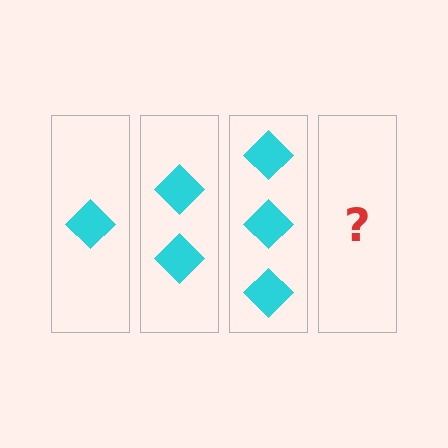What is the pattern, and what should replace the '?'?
The pattern is that each step adds one more diamond. The '?' should be 4 diamonds.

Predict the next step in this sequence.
The next step is 4 diamonds.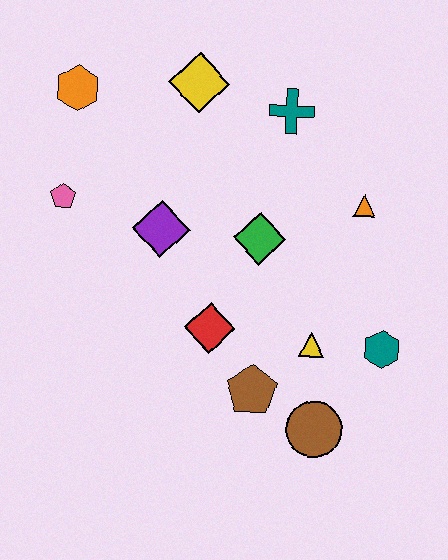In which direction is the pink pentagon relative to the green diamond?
The pink pentagon is to the left of the green diamond.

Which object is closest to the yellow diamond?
The teal cross is closest to the yellow diamond.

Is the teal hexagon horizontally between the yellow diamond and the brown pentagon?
No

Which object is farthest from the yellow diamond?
The brown circle is farthest from the yellow diamond.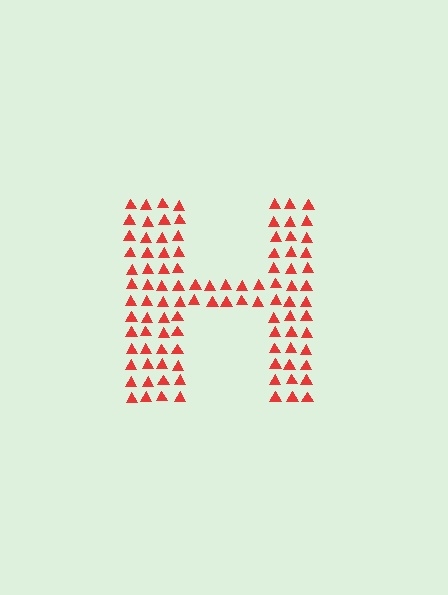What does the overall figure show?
The overall figure shows the letter H.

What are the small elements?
The small elements are triangles.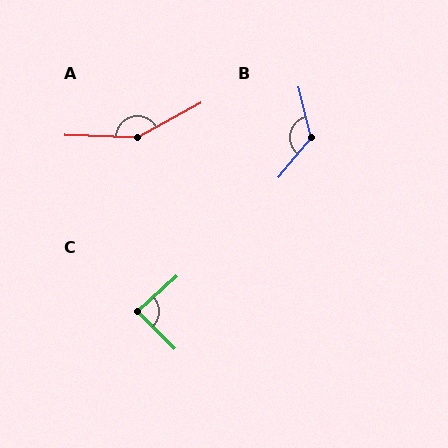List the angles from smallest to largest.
C (88°), B (126°), A (149°).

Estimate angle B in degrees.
Approximately 126 degrees.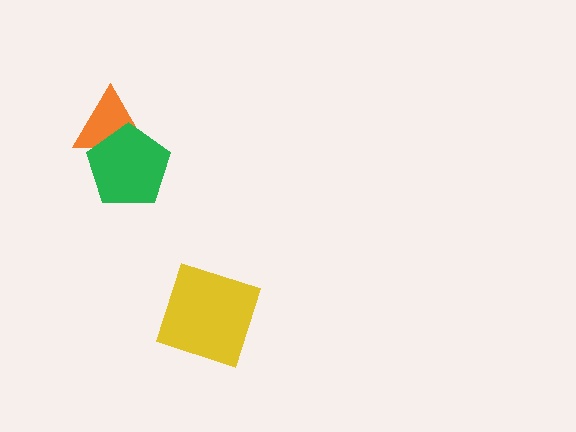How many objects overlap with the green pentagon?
1 object overlaps with the green pentagon.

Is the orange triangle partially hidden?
Yes, it is partially covered by another shape.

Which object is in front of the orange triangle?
The green pentagon is in front of the orange triangle.